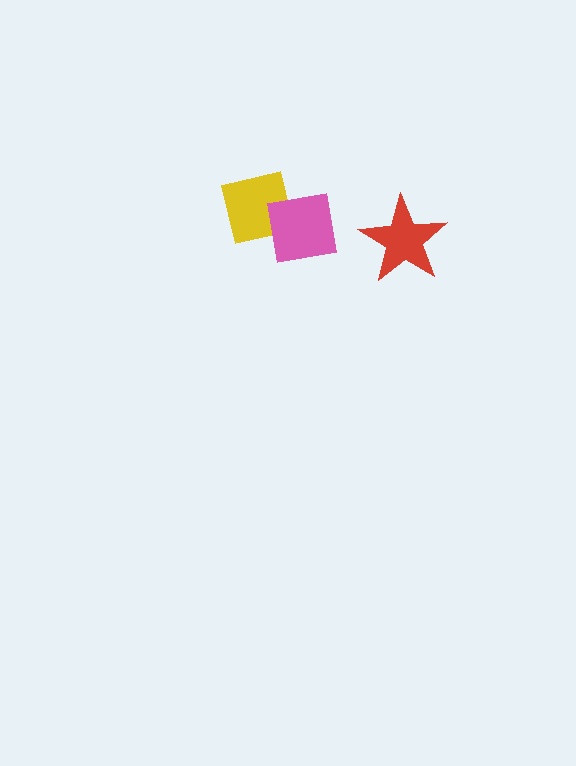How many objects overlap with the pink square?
1 object overlaps with the pink square.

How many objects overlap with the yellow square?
1 object overlaps with the yellow square.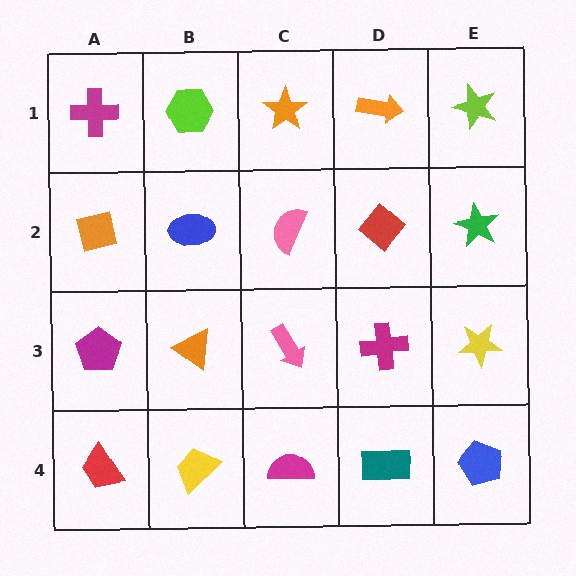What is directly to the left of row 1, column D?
An orange star.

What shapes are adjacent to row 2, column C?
An orange star (row 1, column C), a pink arrow (row 3, column C), a blue ellipse (row 2, column B), a red diamond (row 2, column D).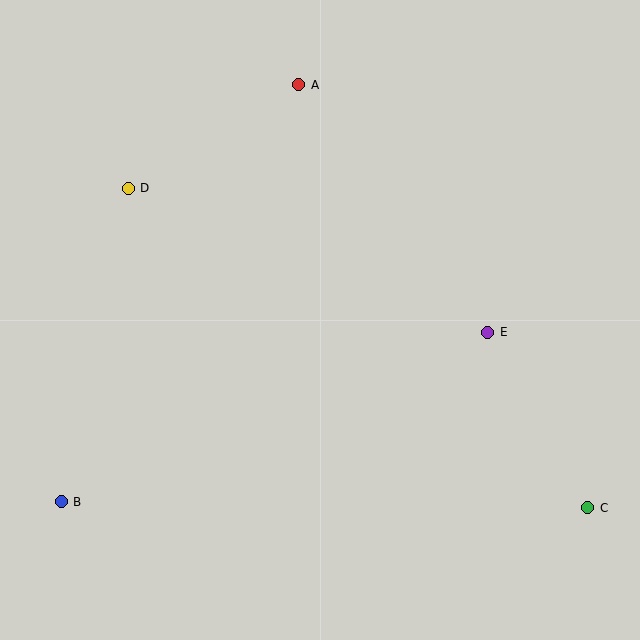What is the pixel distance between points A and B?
The distance between A and B is 480 pixels.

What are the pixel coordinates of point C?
Point C is at (588, 508).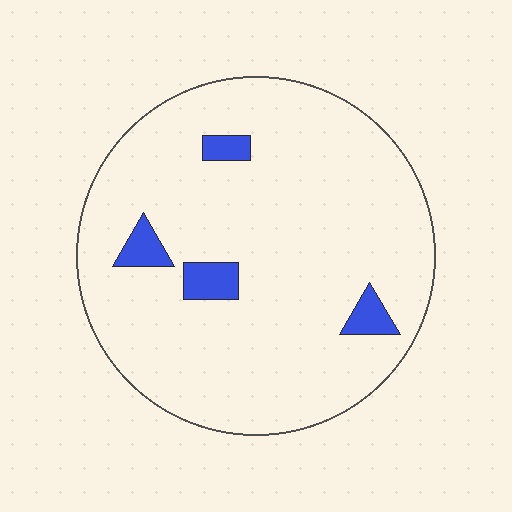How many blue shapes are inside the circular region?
4.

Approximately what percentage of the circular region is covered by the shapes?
Approximately 5%.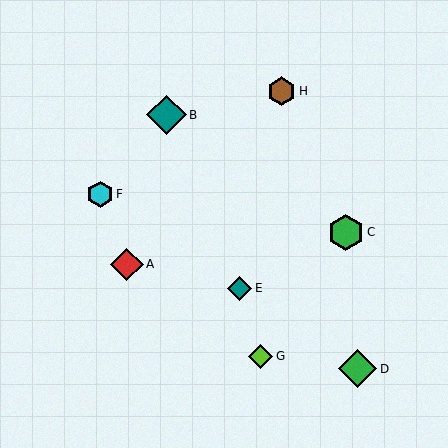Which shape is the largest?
The teal diamond (labeled B) is the largest.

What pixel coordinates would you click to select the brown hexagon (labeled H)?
Click at (281, 91) to select the brown hexagon H.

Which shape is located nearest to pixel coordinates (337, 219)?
The green hexagon (labeled C) at (346, 232) is nearest to that location.